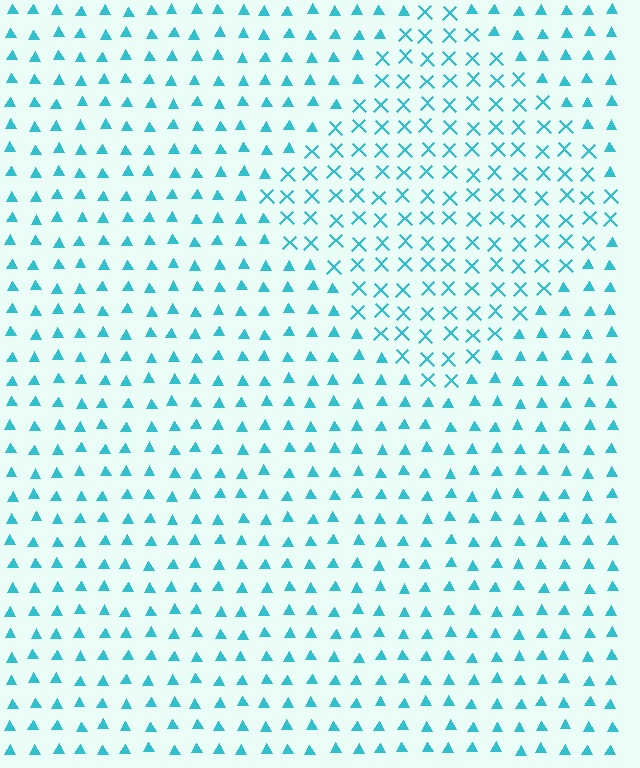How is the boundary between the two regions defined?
The boundary is defined by a change in element shape: X marks inside vs. triangles outside. All elements share the same color and spacing.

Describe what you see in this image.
The image is filled with small cyan elements arranged in a uniform grid. A diamond-shaped region contains X marks, while the surrounding area contains triangles. The boundary is defined purely by the change in element shape.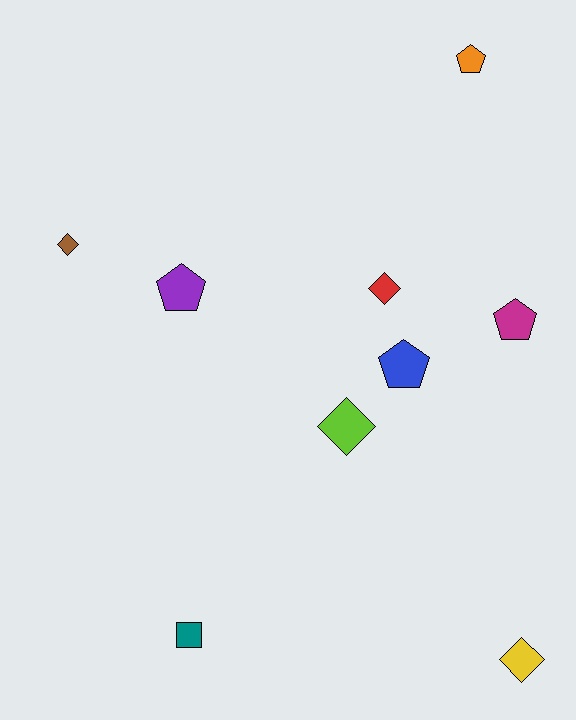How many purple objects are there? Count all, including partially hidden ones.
There is 1 purple object.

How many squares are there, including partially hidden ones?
There is 1 square.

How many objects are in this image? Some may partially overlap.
There are 9 objects.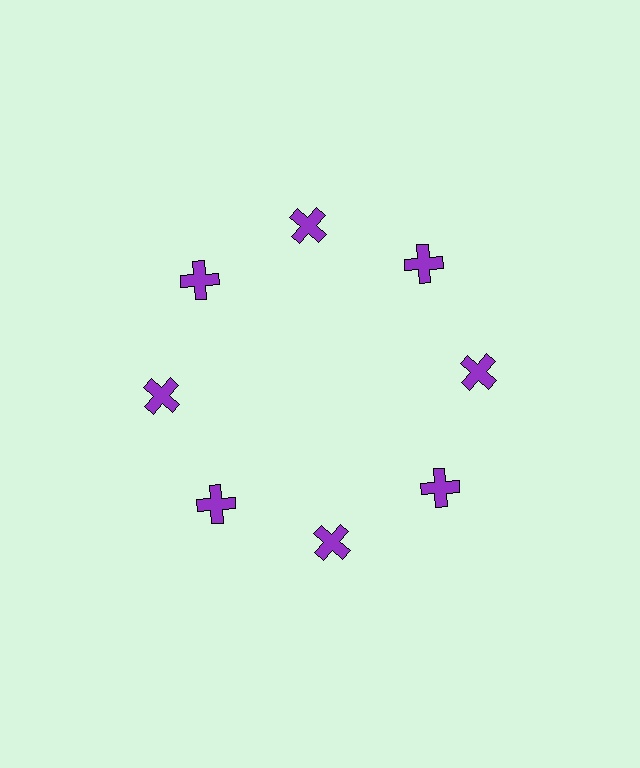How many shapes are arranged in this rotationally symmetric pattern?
There are 8 shapes, arranged in 8 groups of 1.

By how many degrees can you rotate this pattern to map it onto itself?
The pattern maps onto itself every 45 degrees of rotation.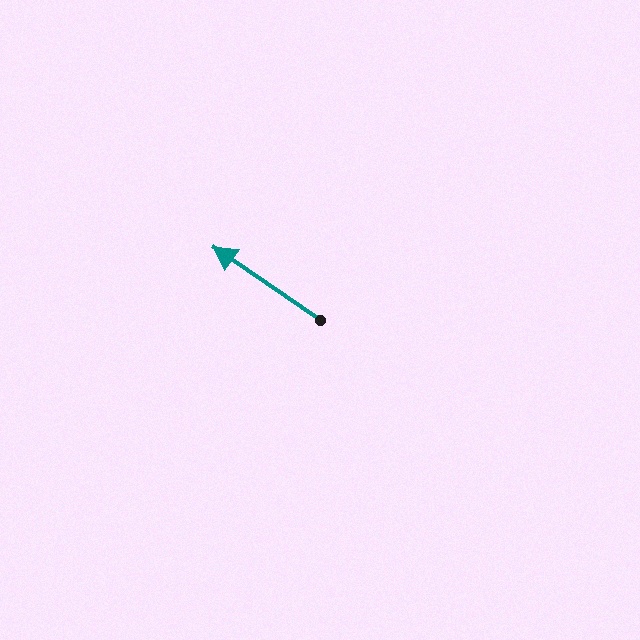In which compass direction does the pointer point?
Northwest.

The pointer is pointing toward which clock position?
Roughly 10 o'clock.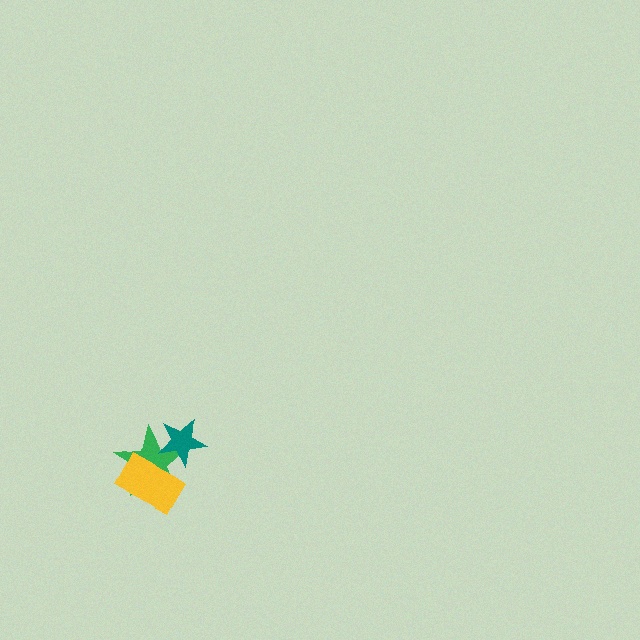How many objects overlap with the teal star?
1 object overlaps with the teal star.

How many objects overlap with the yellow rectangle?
1 object overlaps with the yellow rectangle.